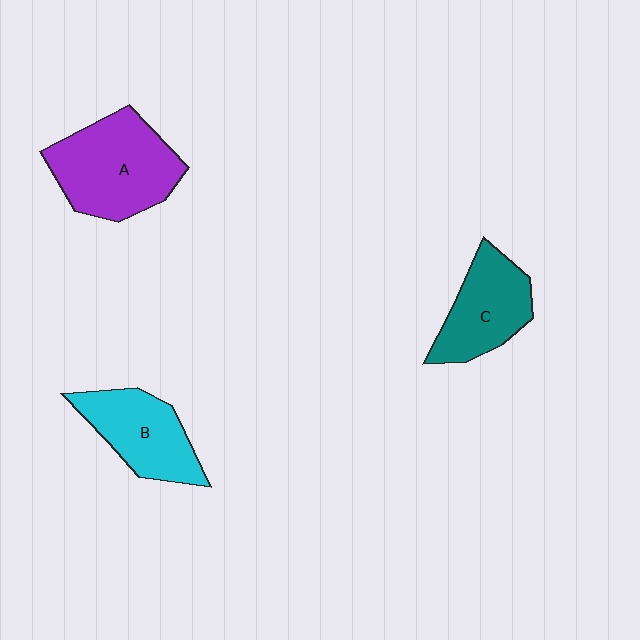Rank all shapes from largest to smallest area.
From largest to smallest: A (purple), B (cyan), C (teal).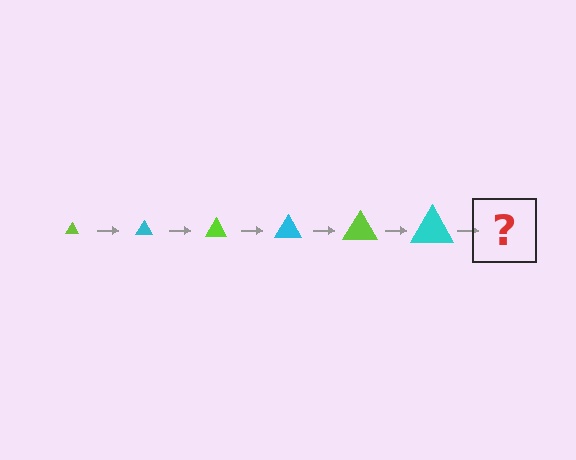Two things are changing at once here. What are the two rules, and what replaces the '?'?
The two rules are that the triangle grows larger each step and the color cycles through lime and cyan. The '?' should be a lime triangle, larger than the previous one.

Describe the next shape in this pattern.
It should be a lime triangle, larger than the previous one.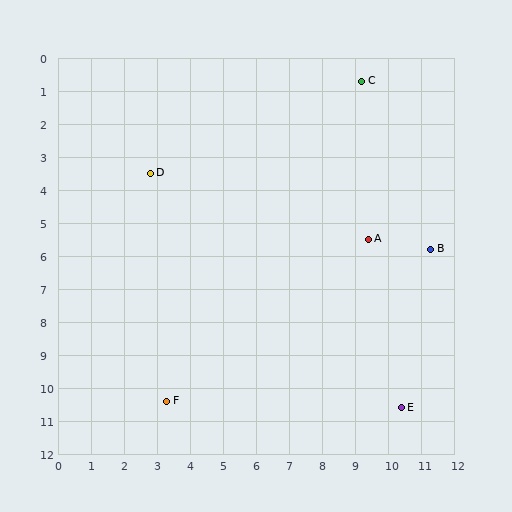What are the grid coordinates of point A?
Point A is at approximately (9.4, 5.5).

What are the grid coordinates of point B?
Point B is at approximately (11.3, 5.8).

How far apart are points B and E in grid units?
Points B and E are about 4.9 grid units apart.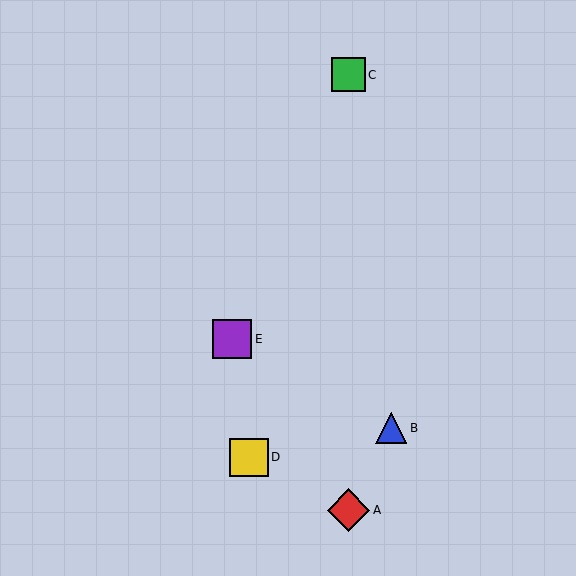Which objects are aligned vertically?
Objects A, C are aligned vertically.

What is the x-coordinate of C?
Object C is at x≈348.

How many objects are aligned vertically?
2 objects (A, C) are aligned vertically.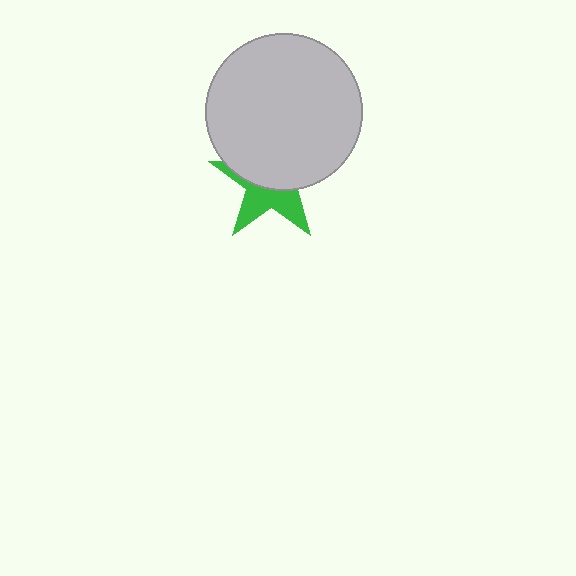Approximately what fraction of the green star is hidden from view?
Roughly 57% of the green star is hidden behind the light gray circle.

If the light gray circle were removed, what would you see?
You would see the complete green star.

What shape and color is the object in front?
The object in front is a light gray circle.